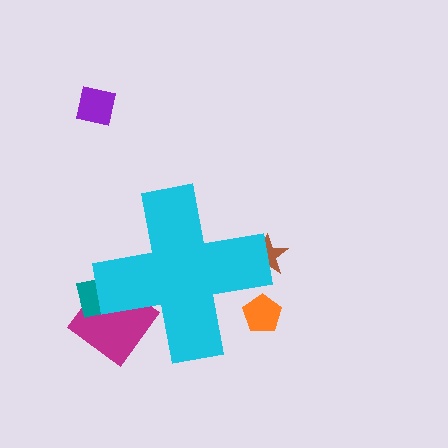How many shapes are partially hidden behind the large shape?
4 shapes are partially hidden.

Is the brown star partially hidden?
Yes, the brown star is partially hidden behind the cyan cross.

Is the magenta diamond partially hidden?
Yes, the magenta diamond is partially hidden behind the cyan cross.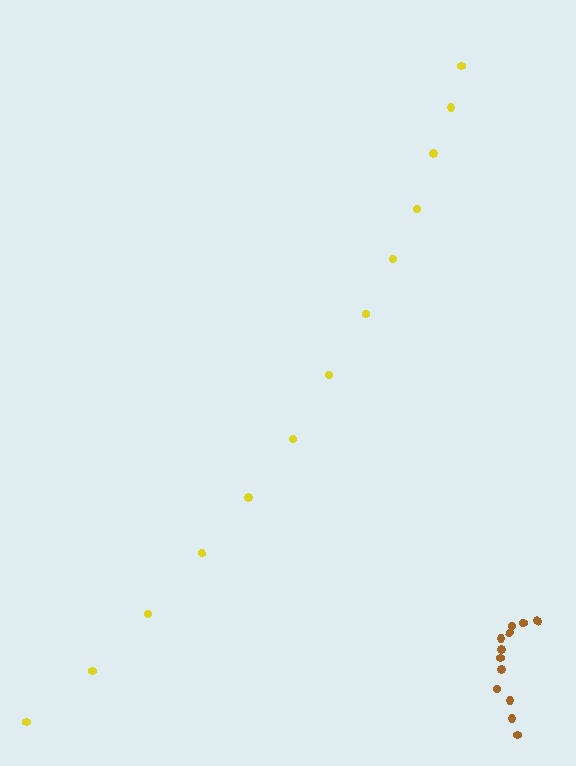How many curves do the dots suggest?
There are 2 distinct paths.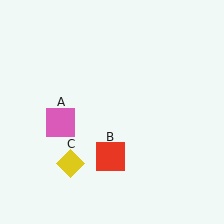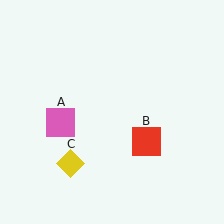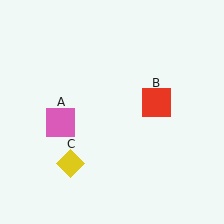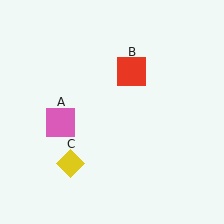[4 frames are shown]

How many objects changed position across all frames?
1 object changed position: red square (object B).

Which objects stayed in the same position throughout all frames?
Pink square (object A) and yellow diamond (object C) remained stationary.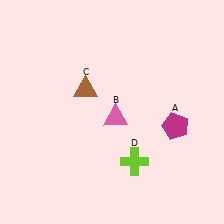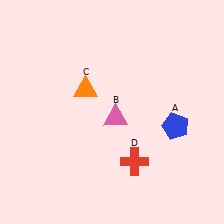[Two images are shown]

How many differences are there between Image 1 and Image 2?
There are 3 differences between the two images.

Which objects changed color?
A changed from magenta to blue. C changed from brown to orange. D changed from lime to red.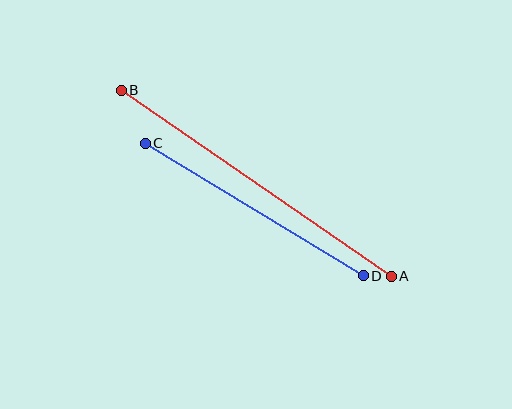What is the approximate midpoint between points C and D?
The midpoint is at approximately (254, 209) pixels.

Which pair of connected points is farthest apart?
Points A and B are farthest apart.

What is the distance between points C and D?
The distance is approximately 255 pixels.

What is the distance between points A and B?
The distance is approximately 328 pixels.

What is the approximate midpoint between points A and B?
The midpoint is at approximately (256, 183) pixels.